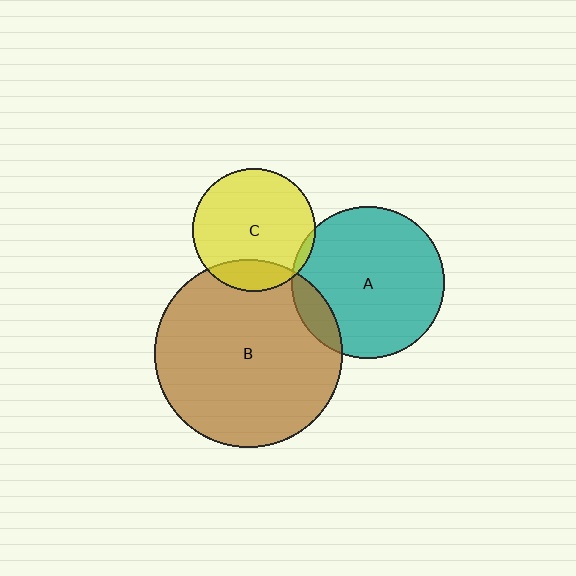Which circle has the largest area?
Circle B (brown).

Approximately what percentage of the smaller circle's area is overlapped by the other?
Approximately 15%.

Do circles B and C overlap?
Yes.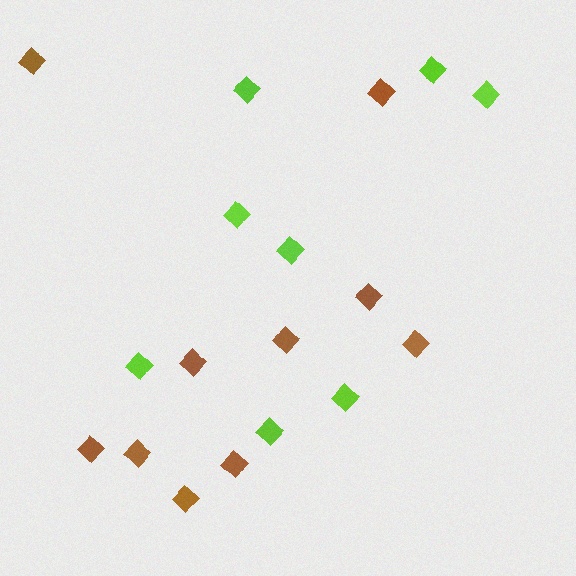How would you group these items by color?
There are 2 groups: one group of brown diamonds (10) and one group of lime diamonds (8).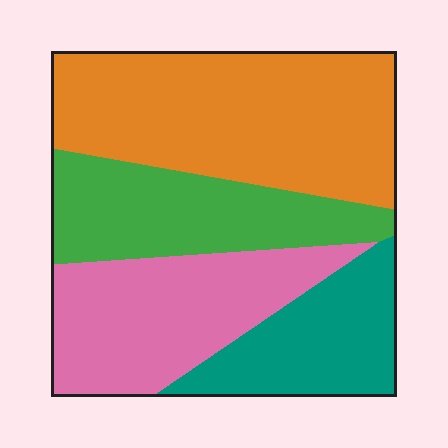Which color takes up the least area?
Teal, at roughly 15%.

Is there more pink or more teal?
Pink.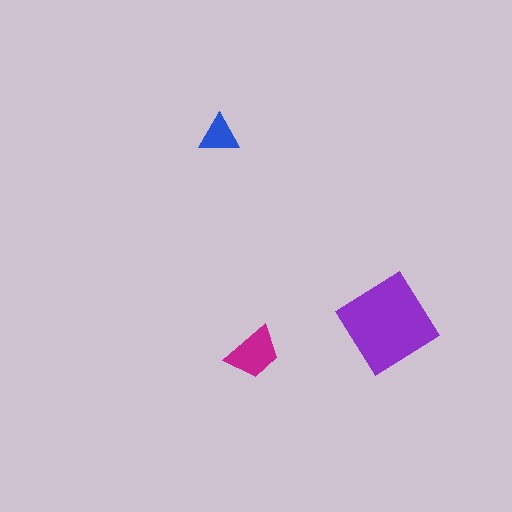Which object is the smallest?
The blue triangle.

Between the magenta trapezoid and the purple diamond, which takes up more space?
The purple diamond.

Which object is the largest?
The purple diamond.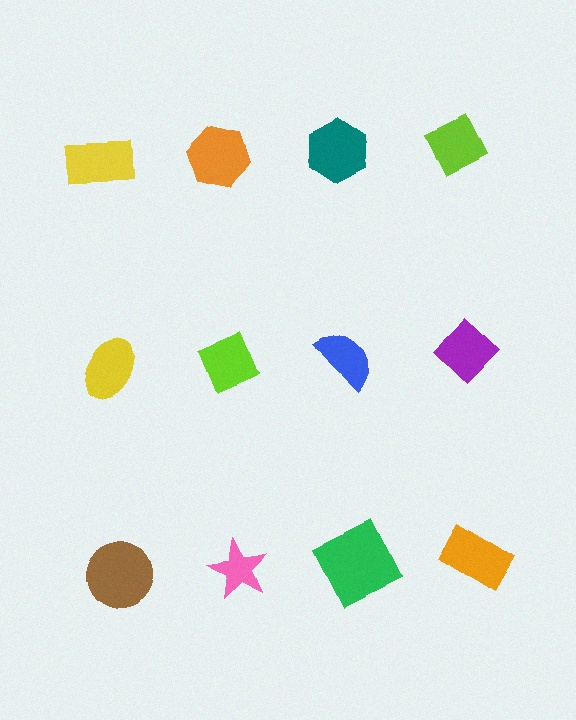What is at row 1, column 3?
A teal hexagon.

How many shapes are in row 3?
4 shapes.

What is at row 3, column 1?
A brown circle.